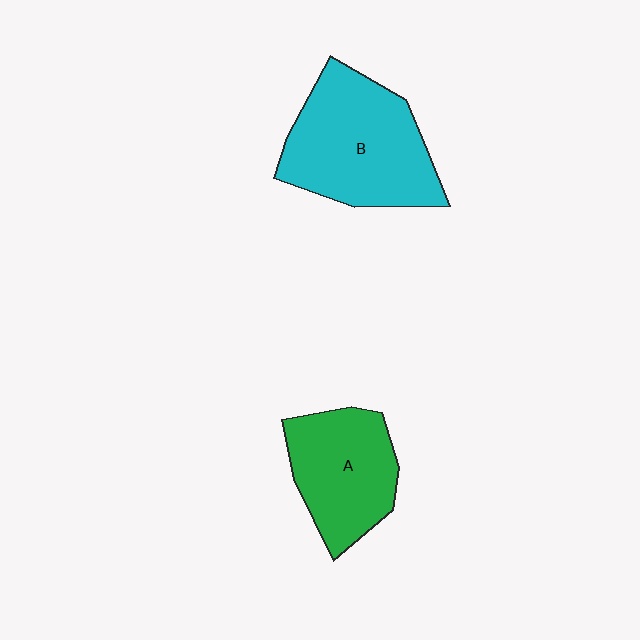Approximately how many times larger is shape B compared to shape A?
Approximately 1.4 times.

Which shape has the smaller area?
Shape A (green).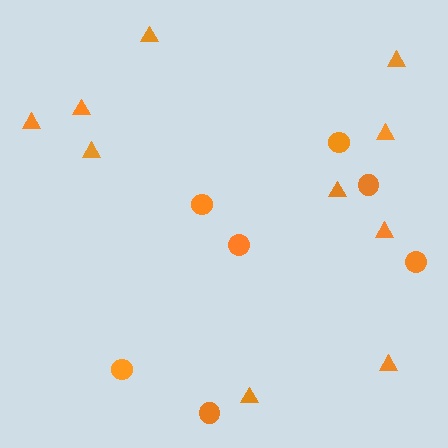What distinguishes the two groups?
There are 2 groups: one group of triangles (10) and one group of circles (7).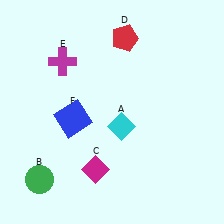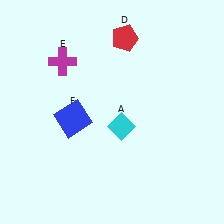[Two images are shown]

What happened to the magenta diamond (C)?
The magenta diamond (C) was removed in Image 2. It was in the bottom-left area of Image 1.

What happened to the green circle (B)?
The green circle (B) was removed in Image 2. It was in the bottom-left area of Image 1.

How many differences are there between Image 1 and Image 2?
There are 2 differences between the two images.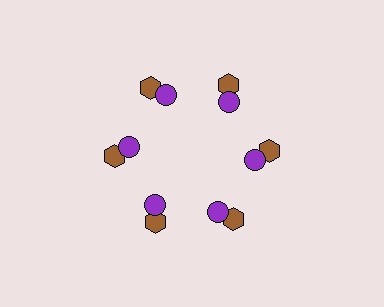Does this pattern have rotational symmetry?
Yes, this pattern has 6-fold rotational symmetry. It looks the same after rotating 60 degrees around the center.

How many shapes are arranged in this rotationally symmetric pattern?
There are 12 shapes, arranged in 6 groups of 2.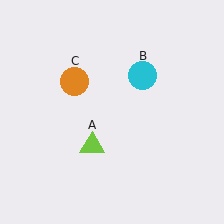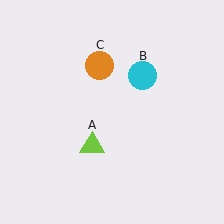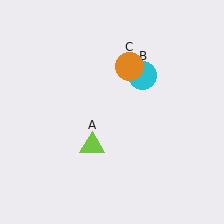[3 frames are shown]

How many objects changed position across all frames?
1 object changed position: orange circle (object C).